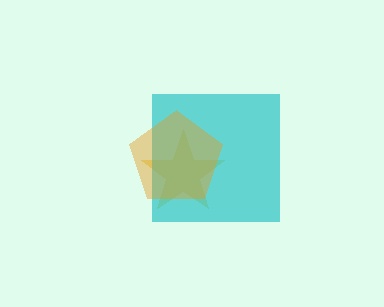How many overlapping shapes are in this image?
There are 3 overlapping shapes in the image.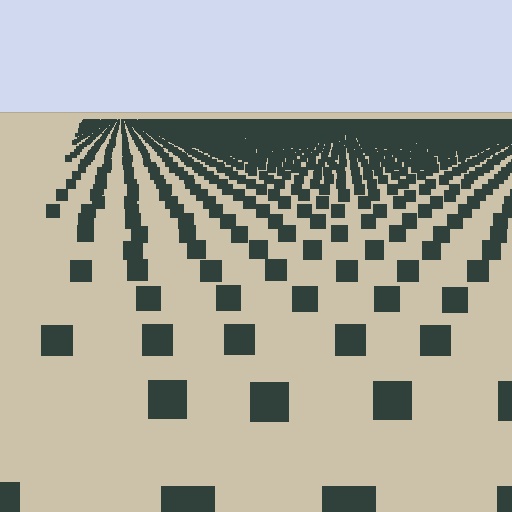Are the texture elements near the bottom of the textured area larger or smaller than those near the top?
Larger. Near the bottom, elements are closer to the viewer and appear at a bigger on-screen size.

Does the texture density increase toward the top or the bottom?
Density increases toward the top.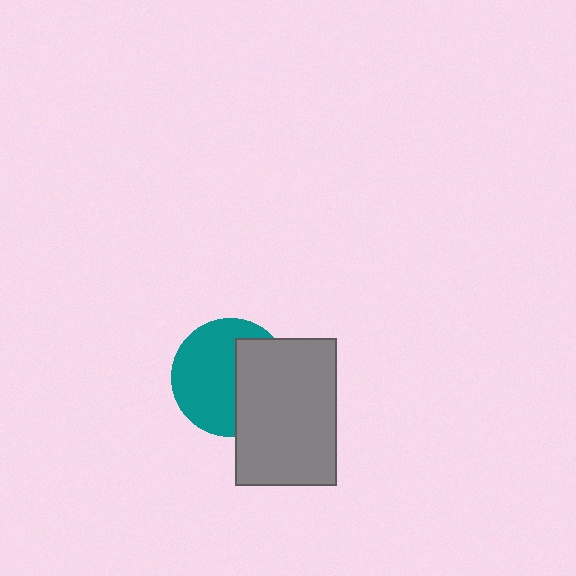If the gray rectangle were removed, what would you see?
You would see the complete teal circle.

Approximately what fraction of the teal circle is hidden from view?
Roughly 40% of the teal circle is hidden behind the gray rectangle.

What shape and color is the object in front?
The object in front is a gray rectangle.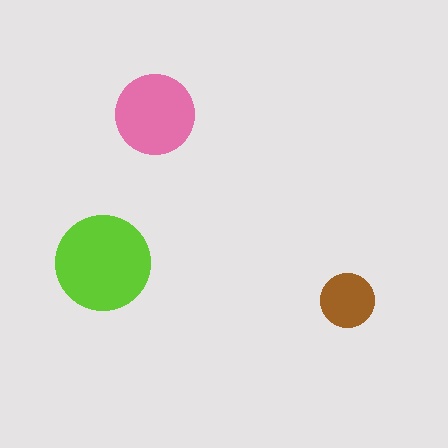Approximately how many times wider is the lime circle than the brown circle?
About 1.5 times wider.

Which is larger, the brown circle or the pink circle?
The pink one.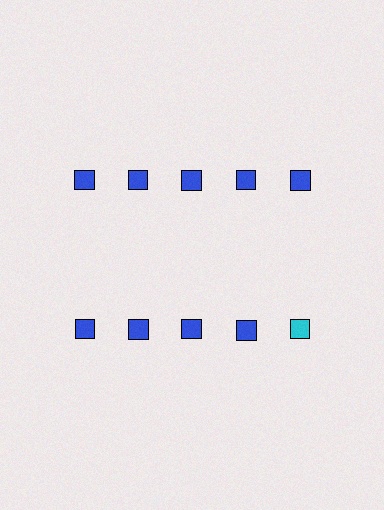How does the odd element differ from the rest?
It has a different color: cyan instead of blue.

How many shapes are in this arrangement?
There are 10 shapes arranged in a grid pattern.